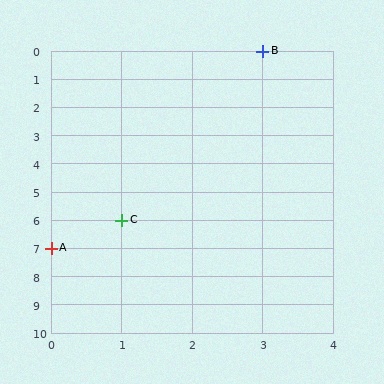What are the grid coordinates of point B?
Point B is at grid coordinates (3, 0).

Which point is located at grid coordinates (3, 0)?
Point B is at (3, 0).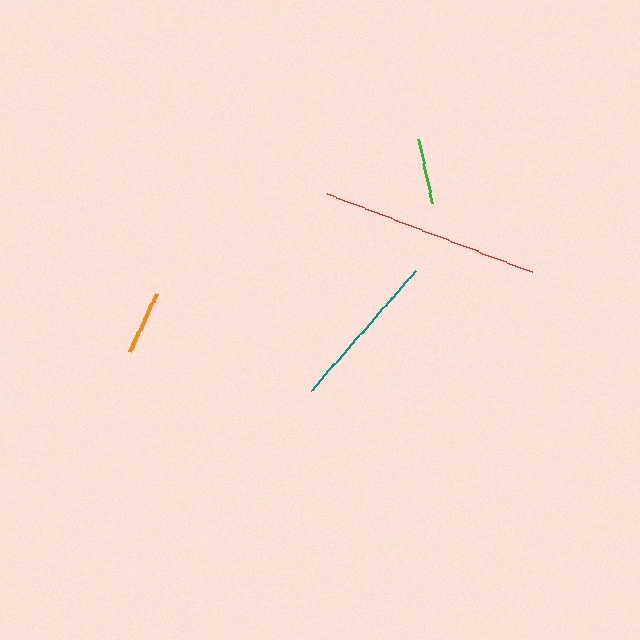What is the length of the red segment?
The red segment is approximately 219 pixels long.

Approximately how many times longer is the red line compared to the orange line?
The red line is approximately 3.4 times the length of the orange line.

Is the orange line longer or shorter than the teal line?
The teal line is longer than the orange line.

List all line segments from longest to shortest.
From longest to shortest: red, teal, green, orange.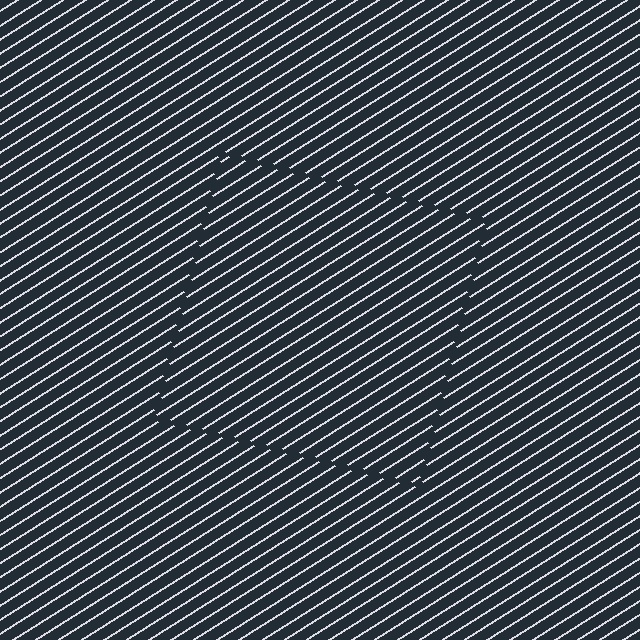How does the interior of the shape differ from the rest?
The interior of the shape contains the same grating, shifted by half a period — the contour is defined by the phase discontinuity where line-ends from the inner and outer gratings abut.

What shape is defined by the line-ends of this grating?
An illusory square. The interior of the shape contains the same grating, shifted by half a period — the contour is defined by the phase discontinuity where line-ends from the inner and outer gratings abut.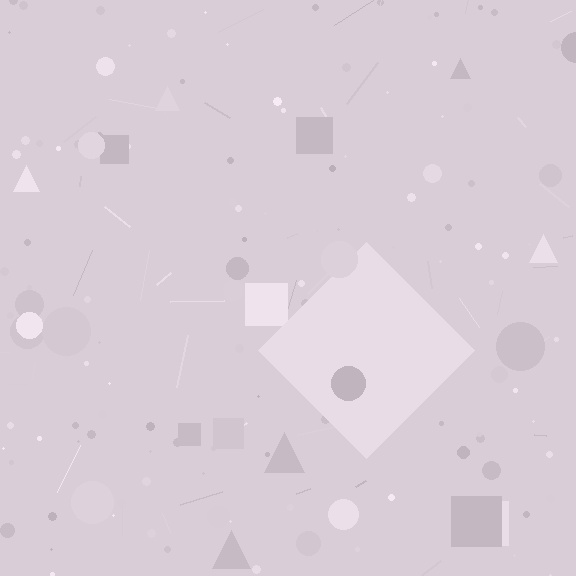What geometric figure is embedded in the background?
A diamond is embedded in the background.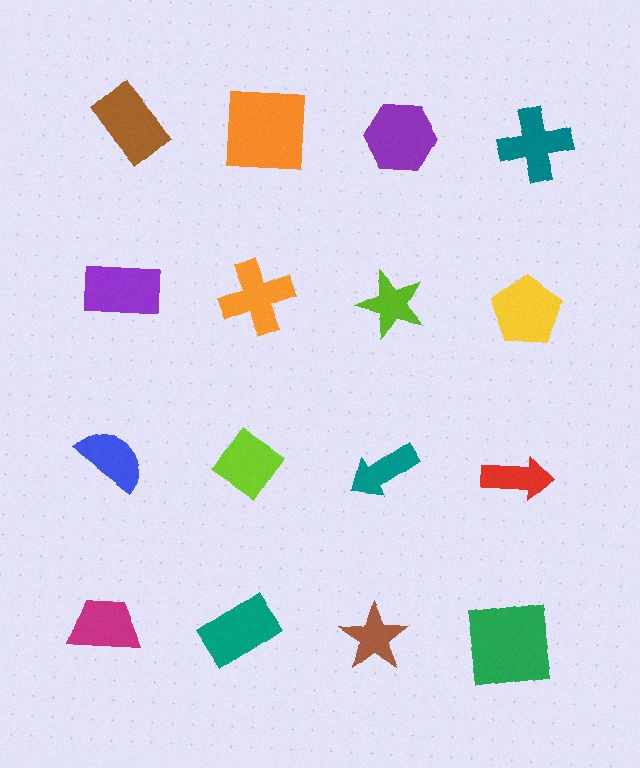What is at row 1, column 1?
A brown rectangle.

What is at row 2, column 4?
A yellow pentagon.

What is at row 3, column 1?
A blue semicircle.